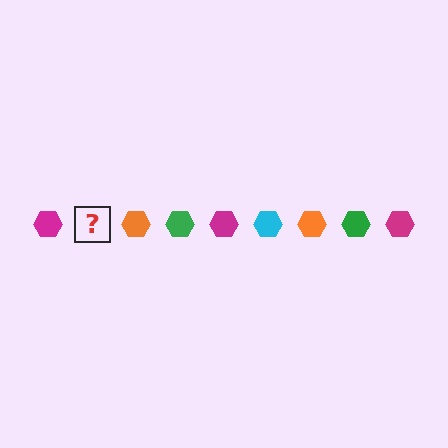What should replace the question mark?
The question mark should be replaced with a cyan hexagon.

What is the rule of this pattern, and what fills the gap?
The rule is that the pattern cycles through magenta, cyan, orange, green hexagons. The gap should be filled with a cyan hexagon.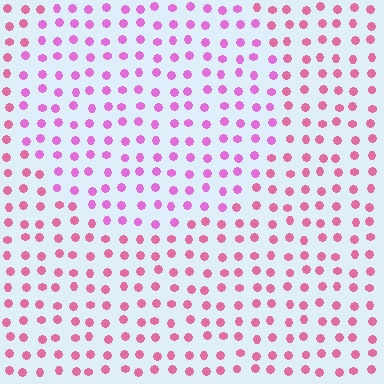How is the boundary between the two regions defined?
The boundary is defined purely by a slight shift in hue (about 26 degrees). Spacing, size, and orientation are identical on both sides.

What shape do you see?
I see a circle.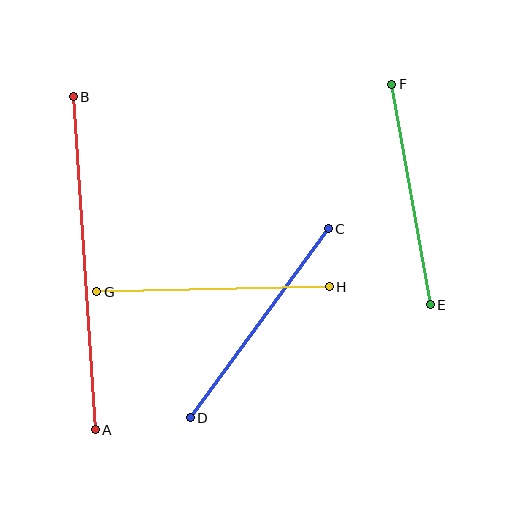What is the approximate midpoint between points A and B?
The midpoint is at approximately (84, 263) pixels.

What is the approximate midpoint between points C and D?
The midpoint is at approximately (259, 323) pixels.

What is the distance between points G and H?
The distance is approximately 233 pixels.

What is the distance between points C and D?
The distance is approximately 234 pixels.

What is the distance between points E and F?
The distance is approximately 224 pixels.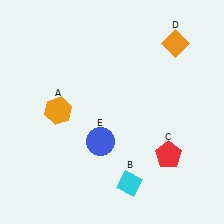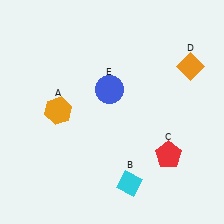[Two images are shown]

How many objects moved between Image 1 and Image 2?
2 objects moved between the two images.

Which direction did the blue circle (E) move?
The blue circle (E) moved up.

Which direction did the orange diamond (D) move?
The orange diamond (D) moved down.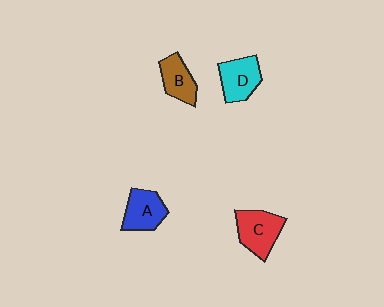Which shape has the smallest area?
Shape B (brown).